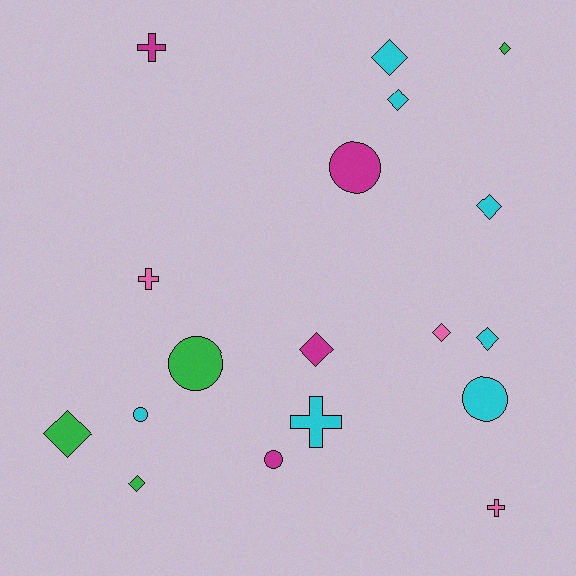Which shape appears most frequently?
Diamond, with 9 objects.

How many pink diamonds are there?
There is 1 pink diamond.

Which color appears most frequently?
Cyan, with 7 objects.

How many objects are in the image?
There are 18 objects.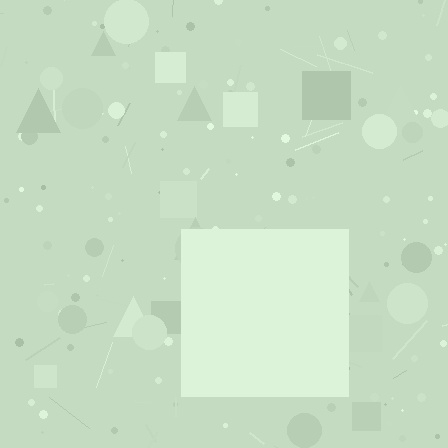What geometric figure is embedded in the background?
A square is embedded in the background.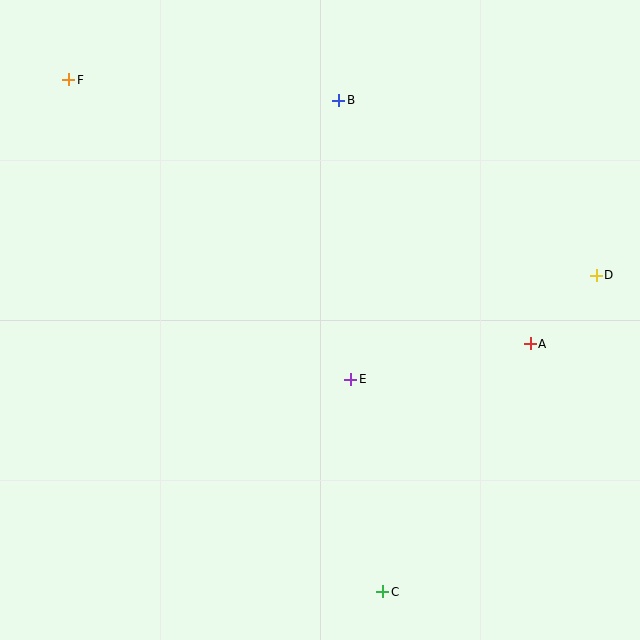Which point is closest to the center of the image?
Point E at (351, 379) is closest to the center.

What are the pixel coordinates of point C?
Point C is at (383, 592).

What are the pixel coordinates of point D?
Point D is at (596, 275).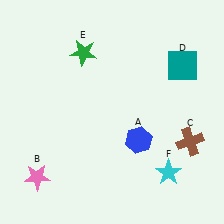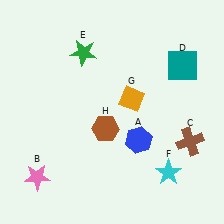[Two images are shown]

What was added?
An orange diamond (G), a brown hexagon (H) were added in Image 2.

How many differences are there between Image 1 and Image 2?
There are 2 differences between the two images.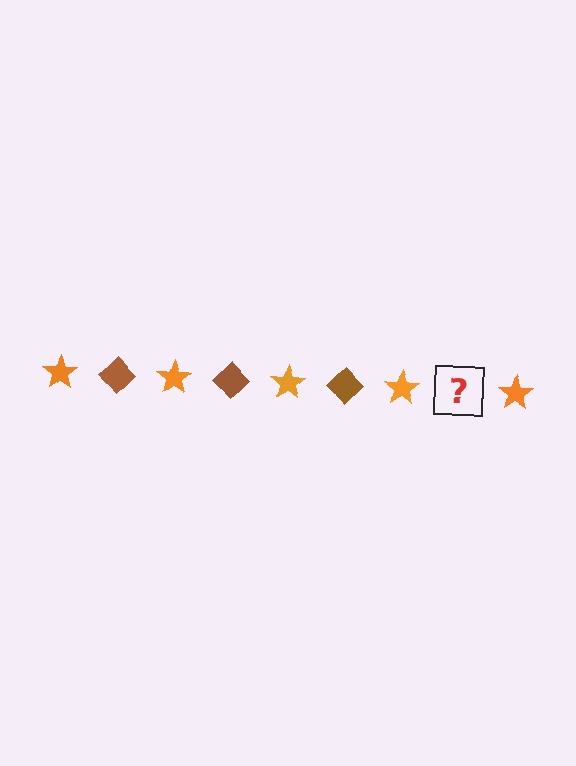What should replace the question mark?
The question mark should be replaced with a brown diamond.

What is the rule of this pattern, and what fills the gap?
The rule is that the pattern alternates between orange star and brown diamond. The gap should be filled with a brown diamond.